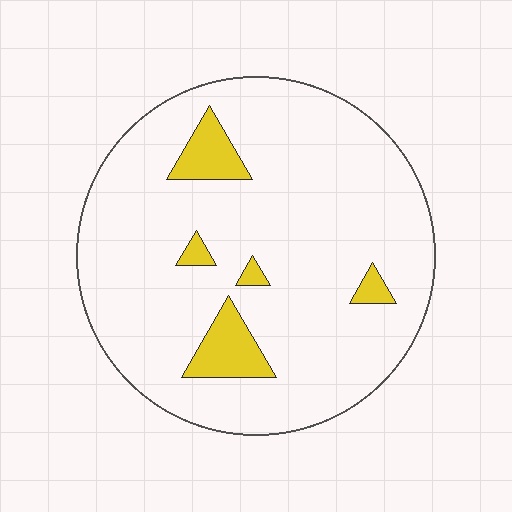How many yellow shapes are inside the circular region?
5.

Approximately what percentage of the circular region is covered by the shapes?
Approximately 10%.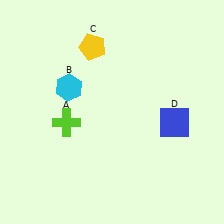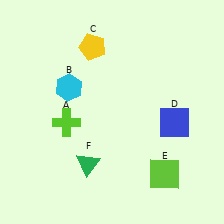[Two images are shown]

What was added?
A lime square (E), a green triangle (F) were added in Image 2.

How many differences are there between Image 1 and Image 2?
There are 2 differences between the two images.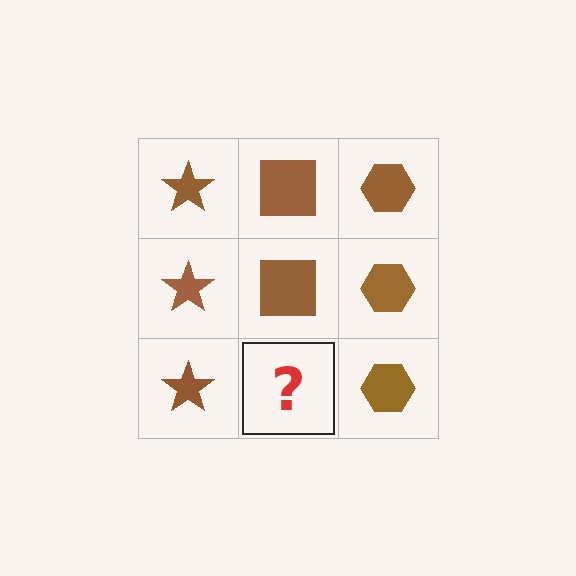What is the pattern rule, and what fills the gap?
The rule is that each column has a consistent shape. The gap should be filled with a brown square.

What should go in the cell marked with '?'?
The missing cell should contain a brown square.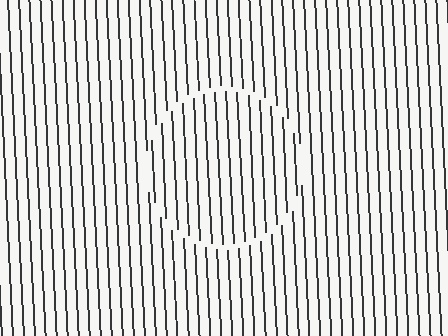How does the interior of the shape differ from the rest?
The interior of the shape contains the same grating, shifted by half a period — the contour is defined by the phase discontinuity where line-ends from the inner and outer gratings abut.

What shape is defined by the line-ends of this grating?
An illusory circle. The interior of the shape contains the same grating, shifted by half a period — the contour is defined by the phase discontinuity where line-ends from the inner and outer gratings abut.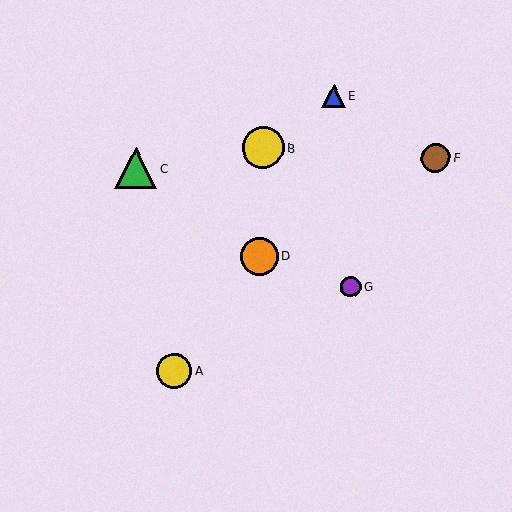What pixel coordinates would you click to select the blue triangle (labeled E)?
Click at (334, 96) to select the blue triangle E.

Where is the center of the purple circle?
The center of the purple circle is at (351, 287).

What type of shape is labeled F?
Shape F is a brown circle.